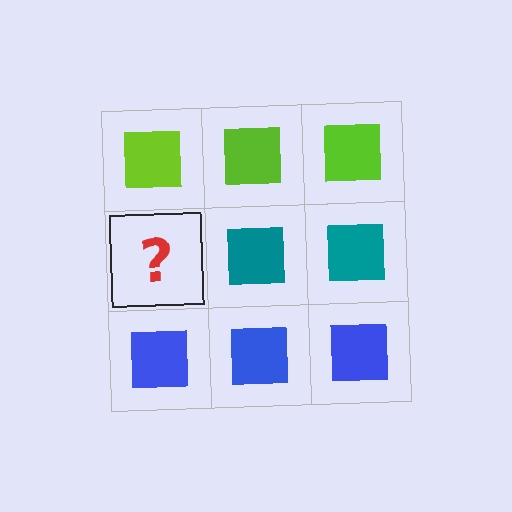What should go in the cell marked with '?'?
The missing cell should contain a teal square.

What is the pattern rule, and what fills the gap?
The rule is that each row has a consistent color. The gap should be filled with a teal square.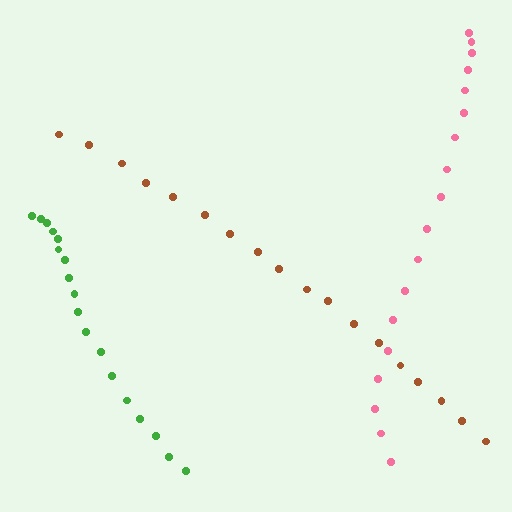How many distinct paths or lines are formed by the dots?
There are 3 distinct paths.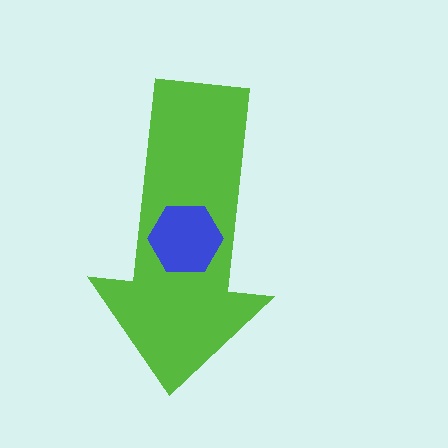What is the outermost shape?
The lime arrow.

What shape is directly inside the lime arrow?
The blue hexagon.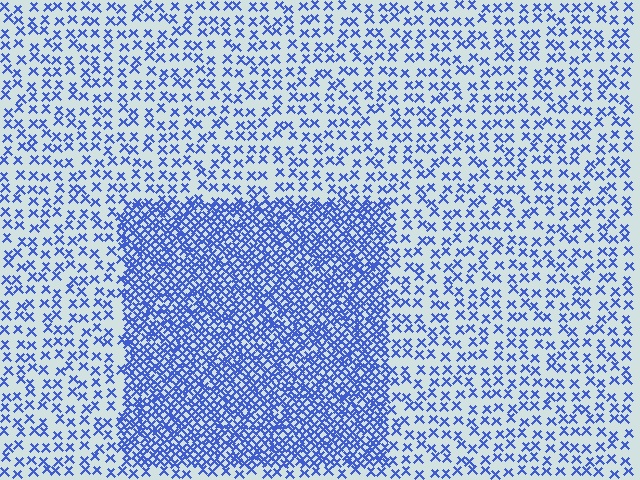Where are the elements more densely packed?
The elements are more densely packed inside the rectangle boundary.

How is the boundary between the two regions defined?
The boundary is defined by a change in element density (approximately 2.8x ratio). All elements are the same color, size, and shape.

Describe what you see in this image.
The image contains small blue elements arranged at two different densities. A rectangle-shaped region is visible where the elements are more densely packed than the surrounding area.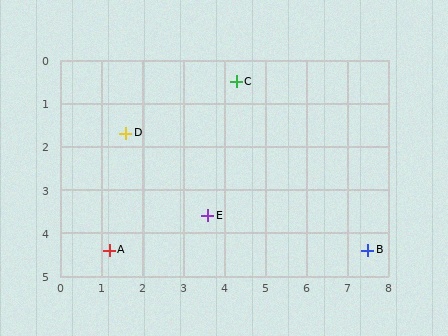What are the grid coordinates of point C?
Point C is at approximately (4.3, 0.5).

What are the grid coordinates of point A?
Point A is at approximately (1.2, 4.4).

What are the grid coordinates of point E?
Point E is at approximately (3.6, 3.6).